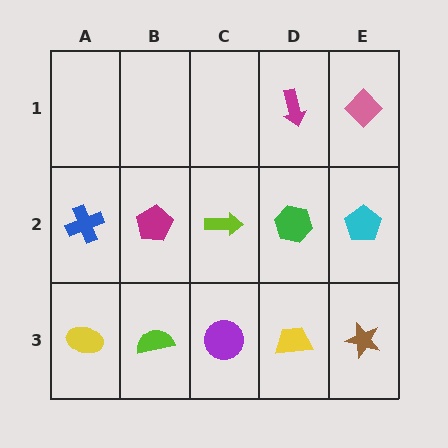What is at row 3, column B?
A lime semicircle.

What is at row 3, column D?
A yellow trapezoid.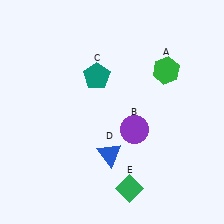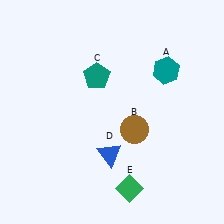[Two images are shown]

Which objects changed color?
A changed from green to teal. B changed from purple to brown.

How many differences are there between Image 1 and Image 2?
There are 2 differences between the two images.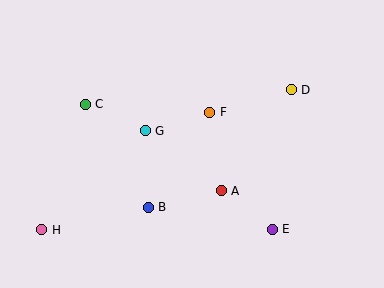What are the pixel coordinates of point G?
Point G is at (145, 131).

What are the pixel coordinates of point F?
Point F is at (210, 112).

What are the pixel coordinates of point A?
Point A is at (221, 191).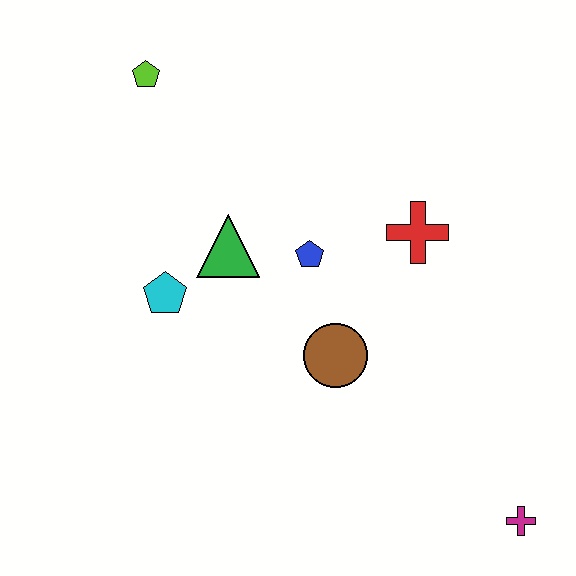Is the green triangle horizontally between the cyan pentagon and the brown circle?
Yes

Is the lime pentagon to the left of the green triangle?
Yes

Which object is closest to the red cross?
The blue pentagon is closest to the red cross.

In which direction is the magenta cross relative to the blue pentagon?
The magenta cross is below the blue pentagon.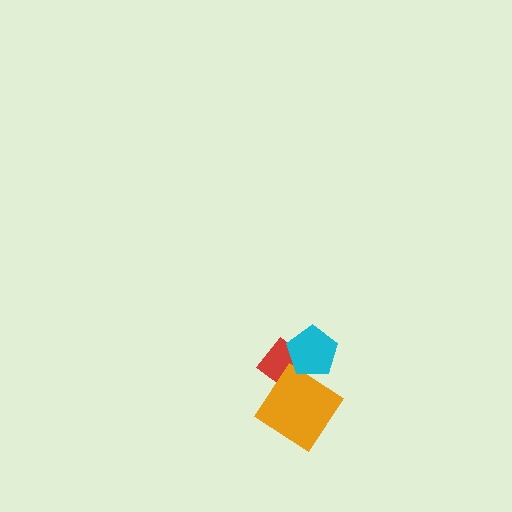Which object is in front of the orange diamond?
The cyan pentagon is in front of the orange diamond.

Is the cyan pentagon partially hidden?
No, no other shape covers it.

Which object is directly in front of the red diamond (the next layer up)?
The orange diamond is directly in front of the red diamond.